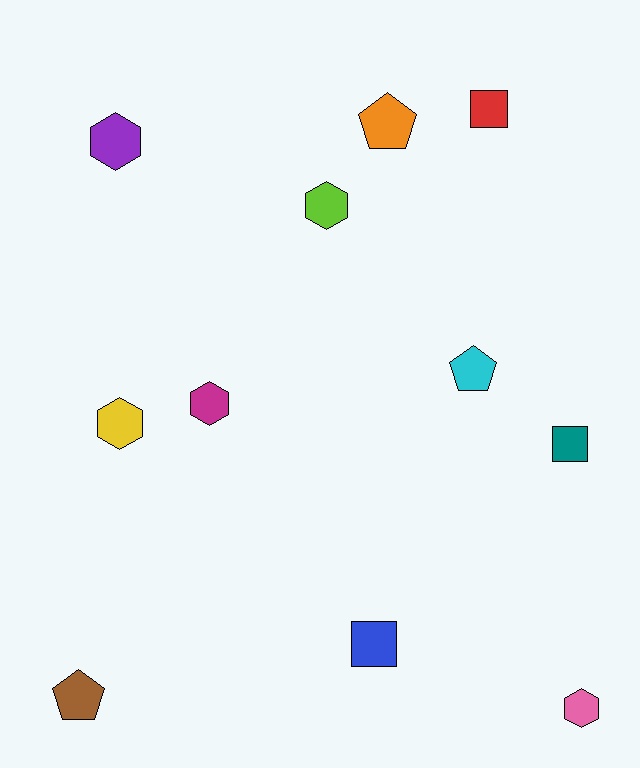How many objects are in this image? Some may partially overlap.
There are 11 objects.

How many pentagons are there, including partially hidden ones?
There are 3 pentagons.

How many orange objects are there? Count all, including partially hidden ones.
There is 1 orange object.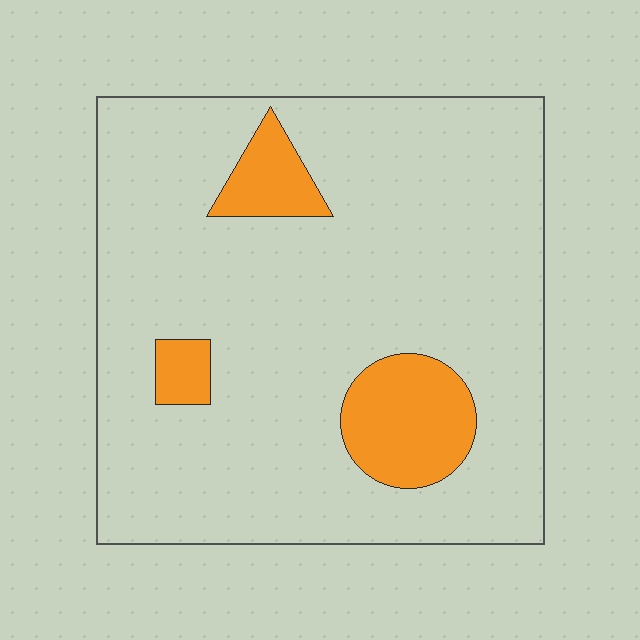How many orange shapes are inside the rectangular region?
3.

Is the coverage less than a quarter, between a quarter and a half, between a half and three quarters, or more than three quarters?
Less than a quarter.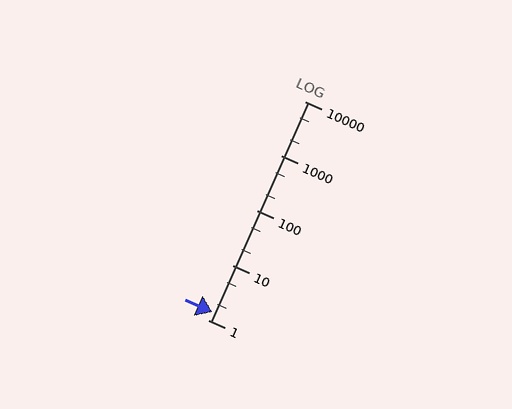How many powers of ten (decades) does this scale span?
The scale spans 4 decades, from 1 to 10000.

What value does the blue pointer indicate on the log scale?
The pointer indicates approximately 1.4.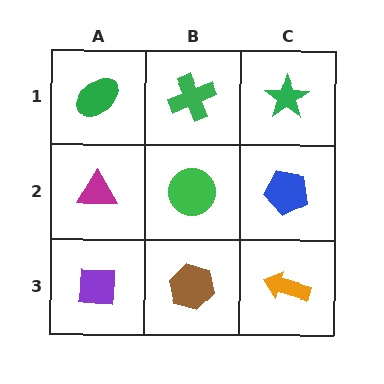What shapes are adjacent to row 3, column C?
A blue pentagon (row 2, column C), a brown hexagon (row 3, column B).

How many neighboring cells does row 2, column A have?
3.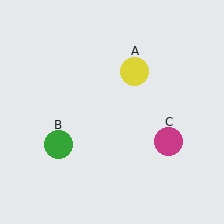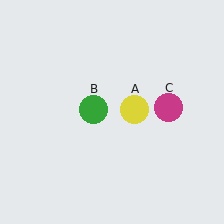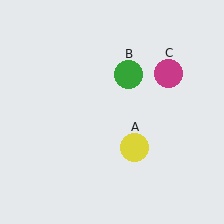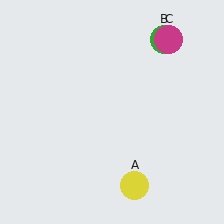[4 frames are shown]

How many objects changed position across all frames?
3 objects changed position: yellow circle (object A), green circle (object B), magenta circle (object C).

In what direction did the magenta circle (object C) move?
The magenta circle (object C) moved up.